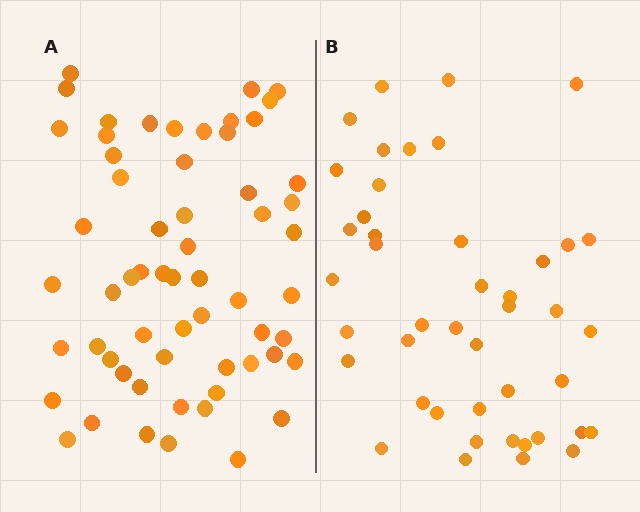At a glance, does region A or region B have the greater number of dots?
Region A (the left region) has more dots.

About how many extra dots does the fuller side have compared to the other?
Region A has approximately 15 more dots than region B.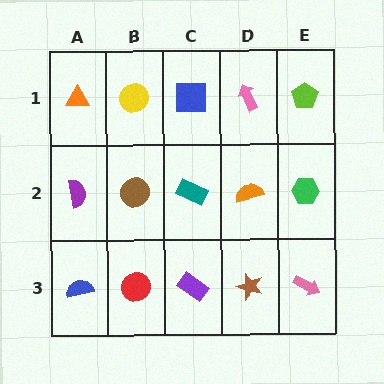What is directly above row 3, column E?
A green hexagon.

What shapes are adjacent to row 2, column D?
A pink arrow (row 1, column D), a brown star (row 3, column D), a teal rectangle (row 2, column C), a green hexagon (row 2, column E).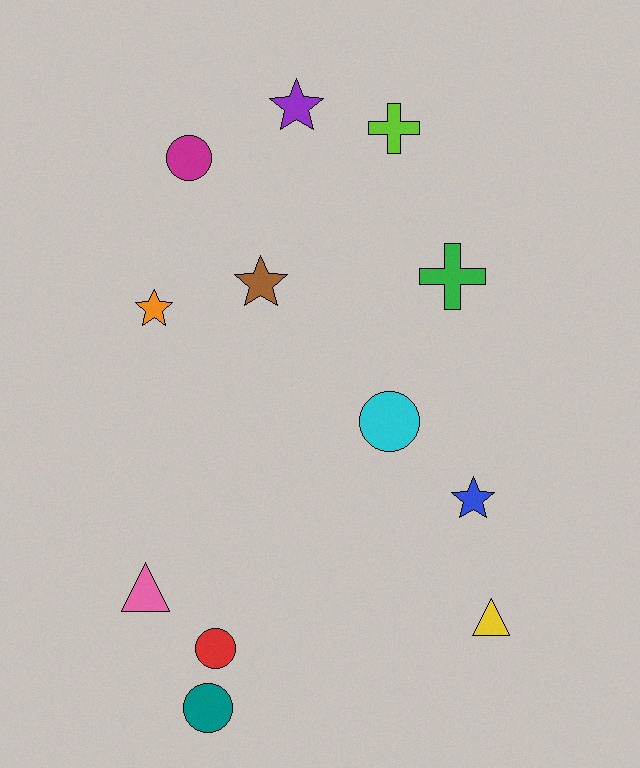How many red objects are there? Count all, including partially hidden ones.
There is 1 red object.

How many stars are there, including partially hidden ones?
There are 4 stars.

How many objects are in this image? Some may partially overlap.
There are 12 objects.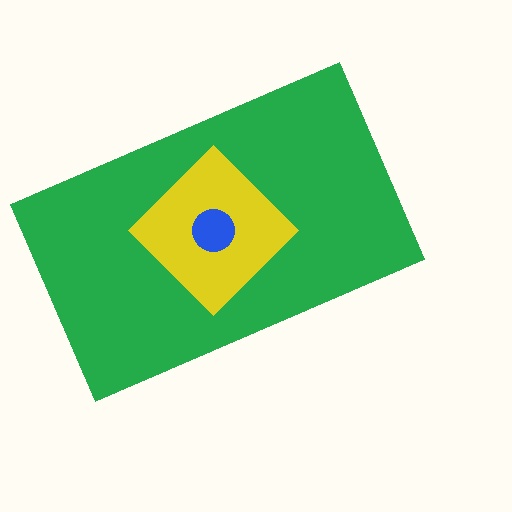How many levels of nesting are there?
3.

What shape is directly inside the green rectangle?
The yellow diamond.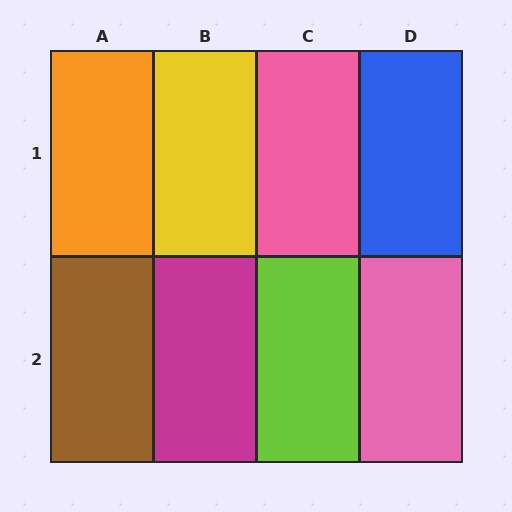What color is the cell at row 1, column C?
Pink.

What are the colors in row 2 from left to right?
Brown, magenta, lime, pink.